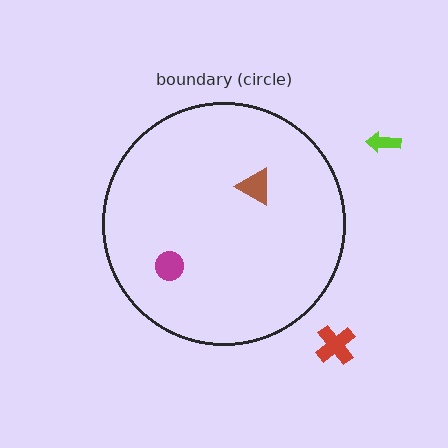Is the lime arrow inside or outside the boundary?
Outside.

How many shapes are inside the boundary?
2 inside, 2 outside.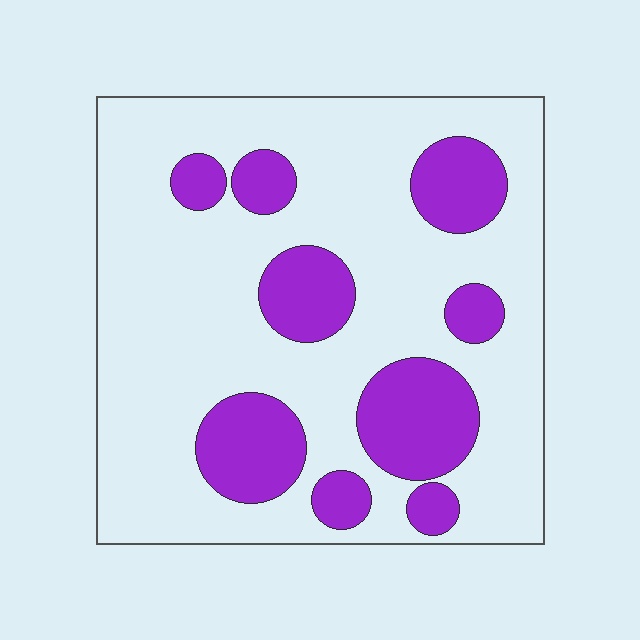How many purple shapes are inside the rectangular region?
9.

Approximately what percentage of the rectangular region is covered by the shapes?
Approximately 25%.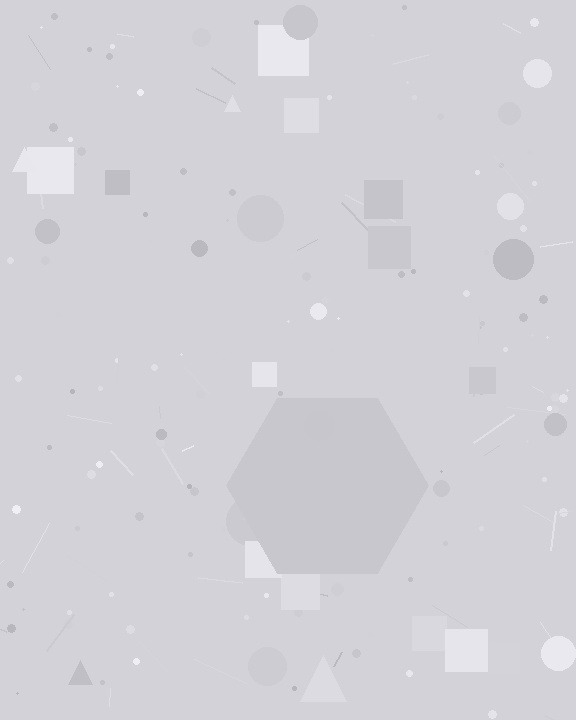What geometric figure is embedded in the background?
A hexagon is embedded in the background.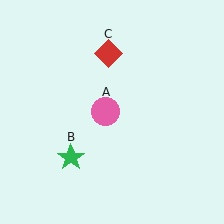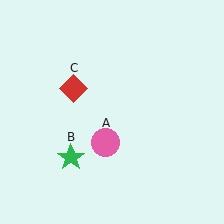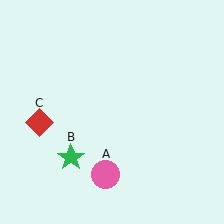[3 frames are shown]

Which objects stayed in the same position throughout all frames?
Green star (object B) remained stationary.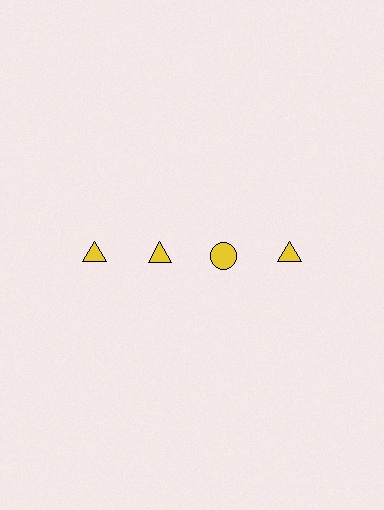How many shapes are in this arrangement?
There are 4 shapes arranged in a grid pattern.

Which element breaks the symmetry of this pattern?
The yellow circle in the top row, center column breaks the symmetry. All other shapes are yellow triangles.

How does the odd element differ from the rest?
It has a different shape: circle instead of triangle.